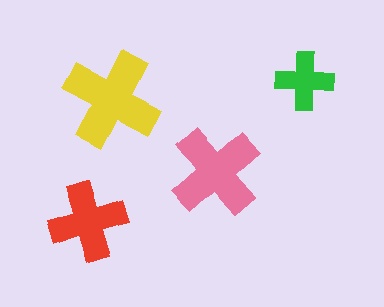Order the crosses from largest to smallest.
the yellow one, the pink one, the red one, the green one.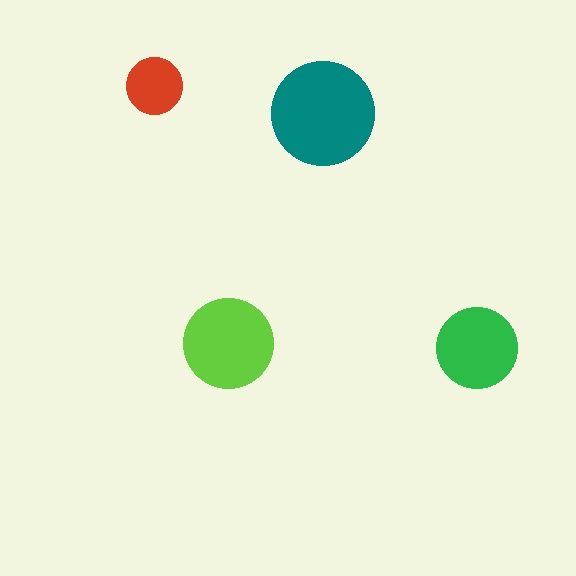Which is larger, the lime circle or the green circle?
The lime one.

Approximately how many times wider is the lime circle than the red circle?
About 1.5 times wider.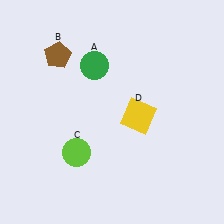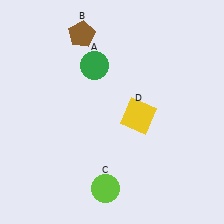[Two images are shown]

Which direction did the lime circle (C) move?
The lime circle (C) moved down.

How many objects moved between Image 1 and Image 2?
2 objects moved between the two images.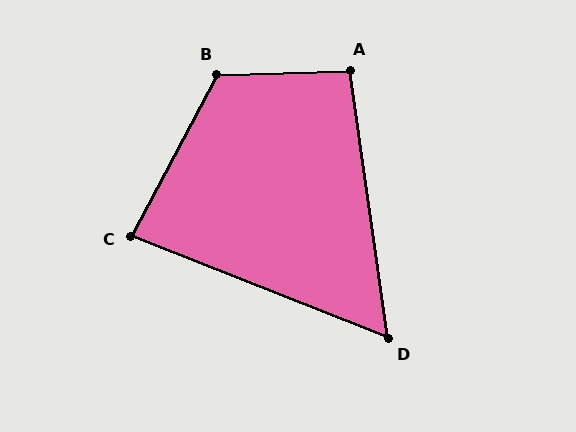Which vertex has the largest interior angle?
B, at approximately 120 degrees.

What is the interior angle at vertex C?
Approximately 84 degrees (acute).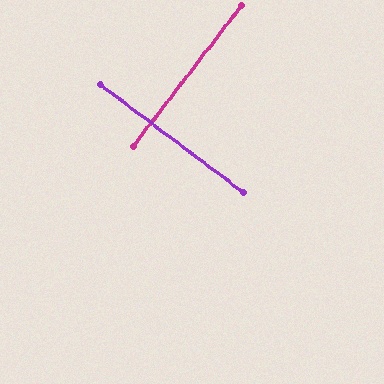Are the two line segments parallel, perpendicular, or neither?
Perpendicular — they meet at approximately 90°.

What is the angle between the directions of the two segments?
Approximately 90 degrees.